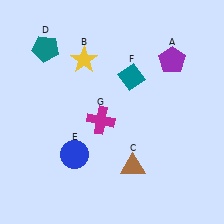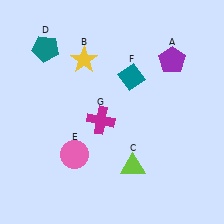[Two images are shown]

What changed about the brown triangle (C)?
In Image 1, C is brown. In Image 2, it changed to lime.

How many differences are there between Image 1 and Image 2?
There are 2 differences between the two images.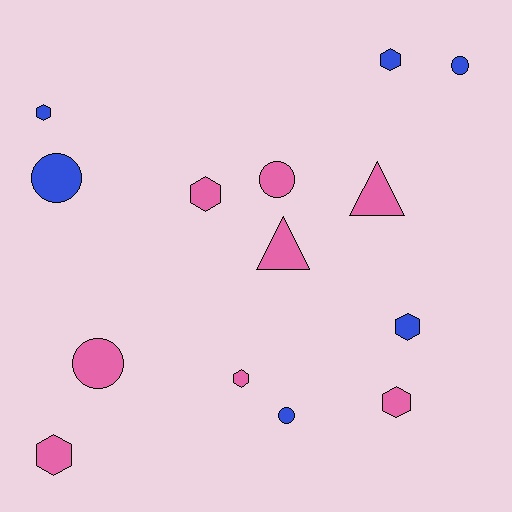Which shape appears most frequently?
Hexagon, with 7 objects.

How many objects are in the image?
There are 14 objects.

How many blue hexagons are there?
There are 3 blue hexagons.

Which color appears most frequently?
Pink, with 8 objects.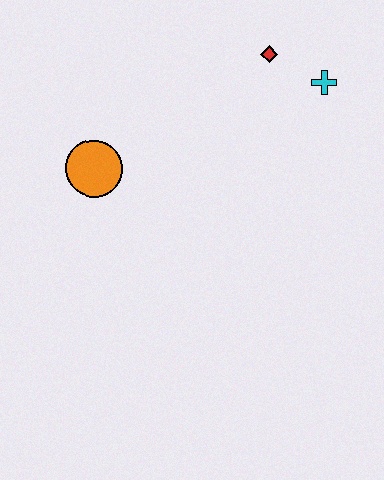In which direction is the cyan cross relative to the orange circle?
The cyan cross is to the right of the orange circle.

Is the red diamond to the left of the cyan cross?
Yes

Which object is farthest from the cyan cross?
The orange circle is farthest from the cyan cross.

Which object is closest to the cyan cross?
The red diamond is closest to the cyan cross.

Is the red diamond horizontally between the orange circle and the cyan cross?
Yes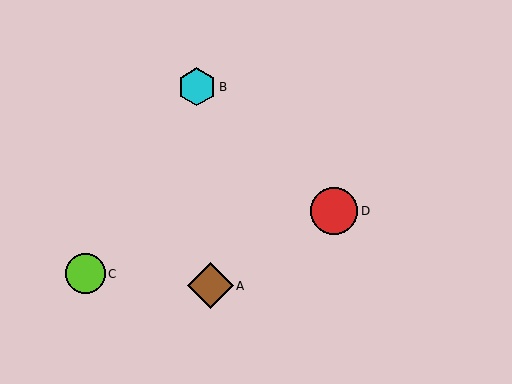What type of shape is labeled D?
Shape D is a red circle.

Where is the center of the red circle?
The center of the red circle is at (334, 211).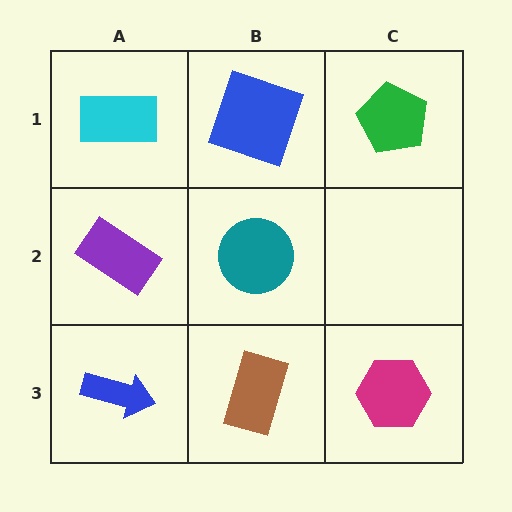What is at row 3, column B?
A brown rectangle.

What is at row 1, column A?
A cyan rectangle.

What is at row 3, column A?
A blue arrow.